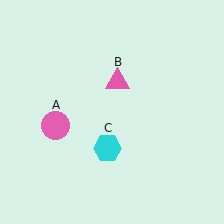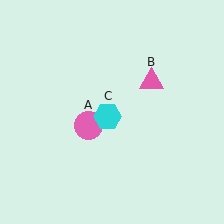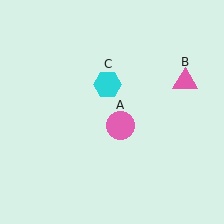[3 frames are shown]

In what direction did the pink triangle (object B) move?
The pink triangle (object B) moved right.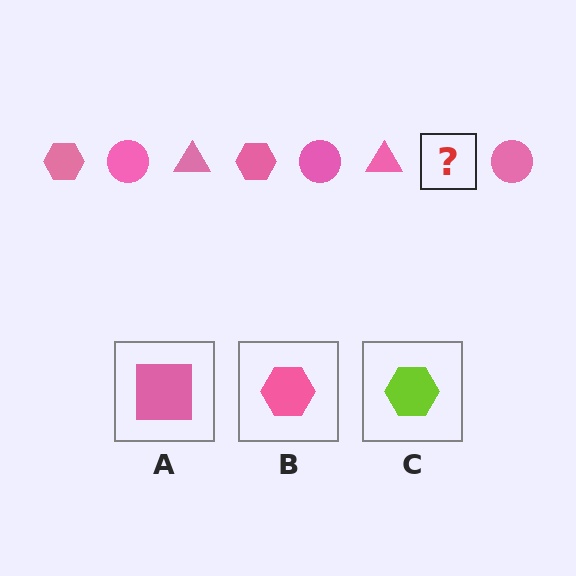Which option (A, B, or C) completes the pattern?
B.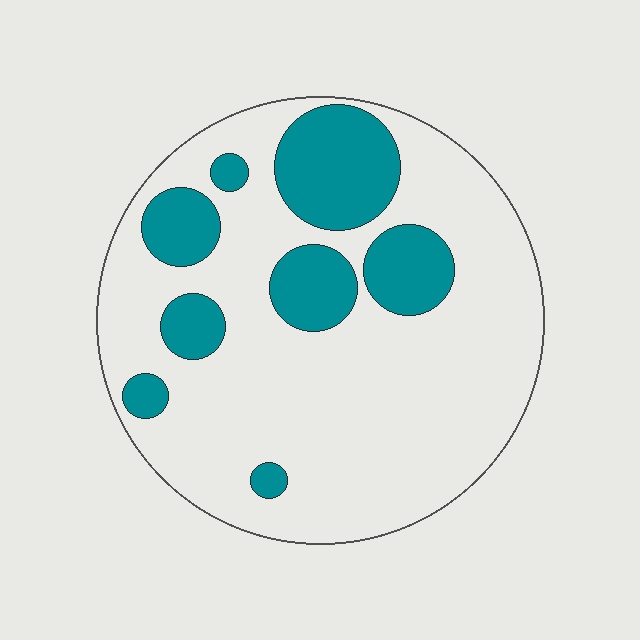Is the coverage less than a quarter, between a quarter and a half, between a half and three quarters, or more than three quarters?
Less than a quarter.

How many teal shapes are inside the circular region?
8.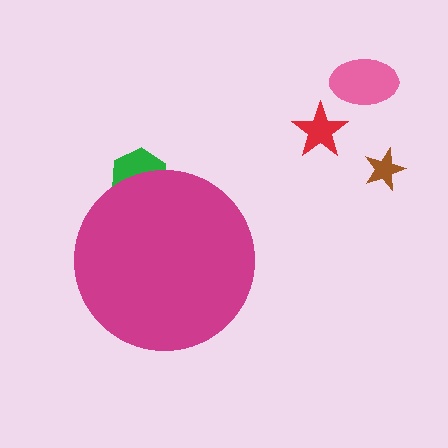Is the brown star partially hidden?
No, the brown star is fully visible.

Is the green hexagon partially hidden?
Yes, the green hexagon is partially hidden behind the magenta circle.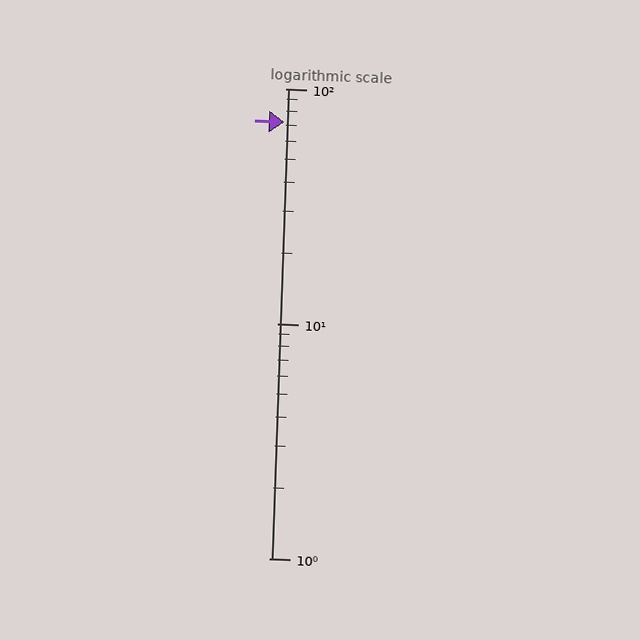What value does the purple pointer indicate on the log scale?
The pointer indicates approximately 72.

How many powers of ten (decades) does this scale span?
The scale spans 2 decades, from 1 to 100.